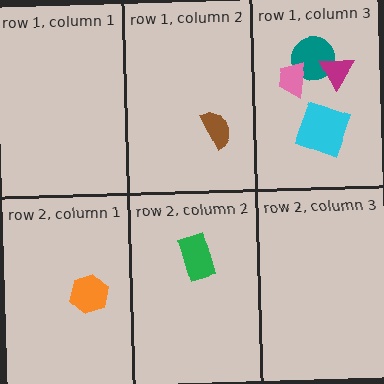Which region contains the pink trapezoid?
The row 1, column 3 region.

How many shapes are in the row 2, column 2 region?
1.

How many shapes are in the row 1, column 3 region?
4.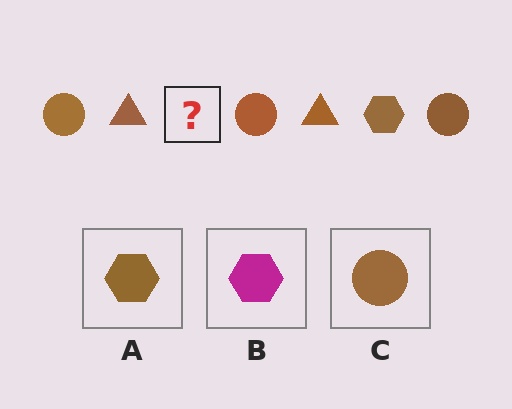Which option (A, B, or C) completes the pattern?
A.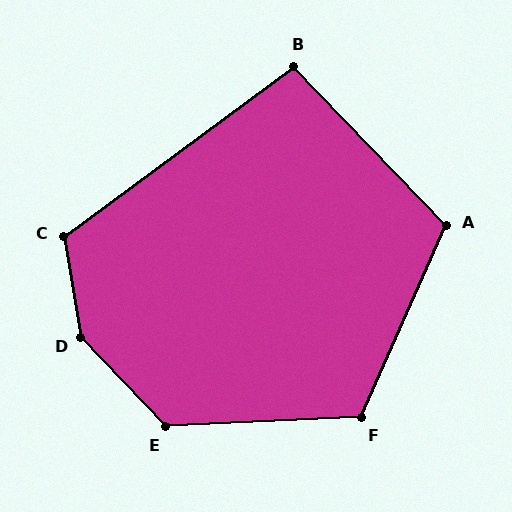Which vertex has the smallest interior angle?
B, at approximately 97 degrees.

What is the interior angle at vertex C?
Approximately 117 degrees (obtuse).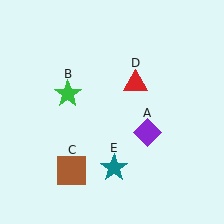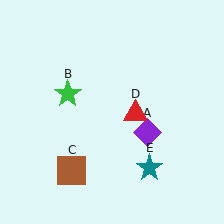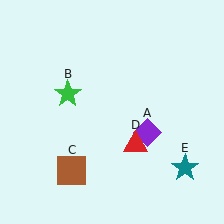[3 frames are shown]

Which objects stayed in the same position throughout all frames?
Purple diamond (object A) and green star (object B) and brown square (object C) remained stationary.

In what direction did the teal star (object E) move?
The teal star (object E) moved right.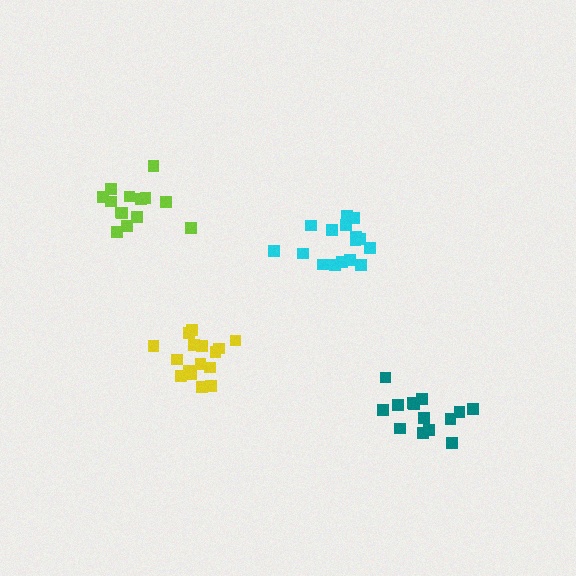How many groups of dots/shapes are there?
There are 4 groups.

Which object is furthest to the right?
The teal cluster is rightmost.